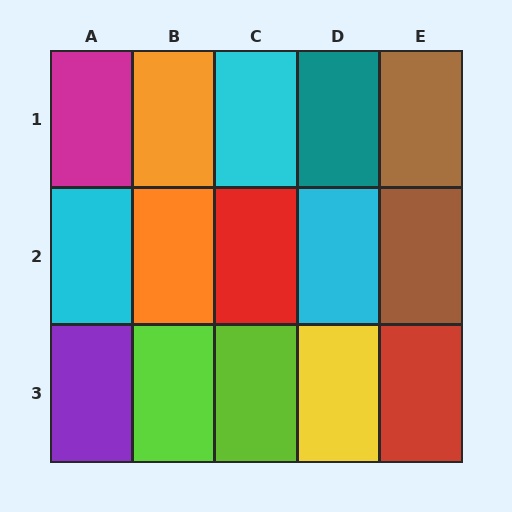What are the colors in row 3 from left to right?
Purple, lime, lime, yellow, red.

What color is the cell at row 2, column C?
Red.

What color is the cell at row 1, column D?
Teal.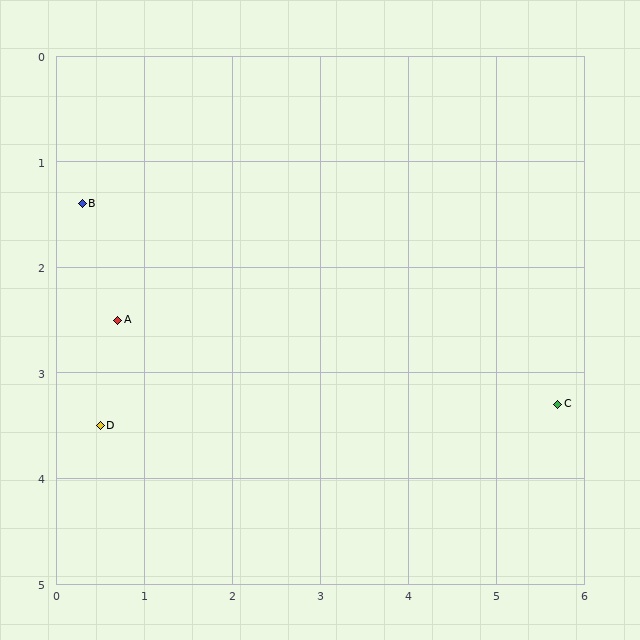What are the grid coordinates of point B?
Point B is at approximately (0.3, 1.4).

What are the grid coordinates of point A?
Point A is at approximately (0.7, 2.5).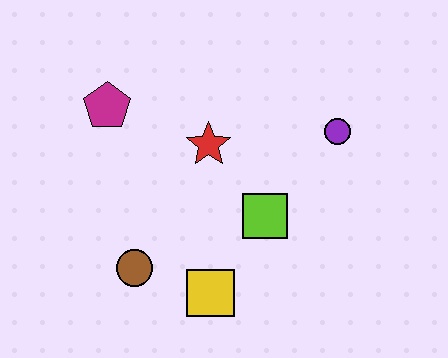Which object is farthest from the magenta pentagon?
The purple circle is farthest from the magenta pentagon.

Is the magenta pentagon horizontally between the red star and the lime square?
No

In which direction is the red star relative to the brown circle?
The red star is above the brown circle.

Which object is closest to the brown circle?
The yellow square is closest to the brown circle.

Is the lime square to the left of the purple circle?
Yes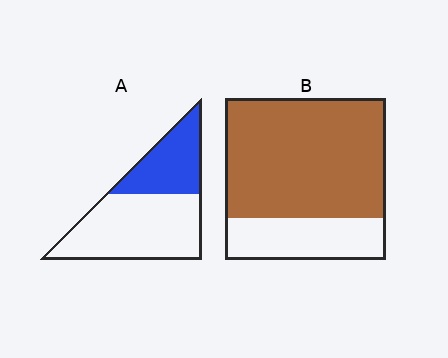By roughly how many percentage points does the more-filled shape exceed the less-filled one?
By roughly 40 percentage points (B over A).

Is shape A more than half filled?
No.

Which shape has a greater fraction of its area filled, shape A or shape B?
Shape B.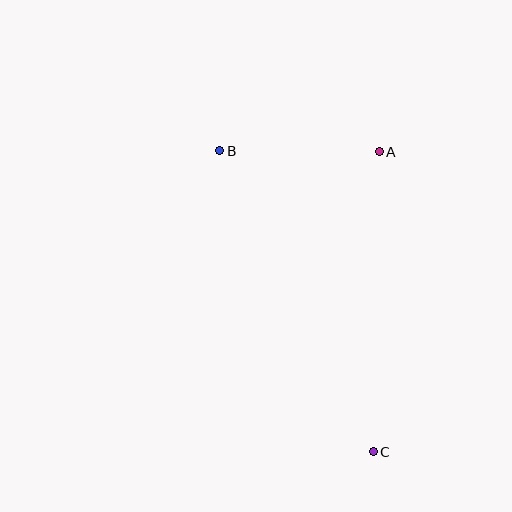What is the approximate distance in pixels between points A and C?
The distance between A and C is approximately 300 pixels.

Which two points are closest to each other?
Points A and B are closest to each other.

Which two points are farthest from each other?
Points B and C are farthest from each other.